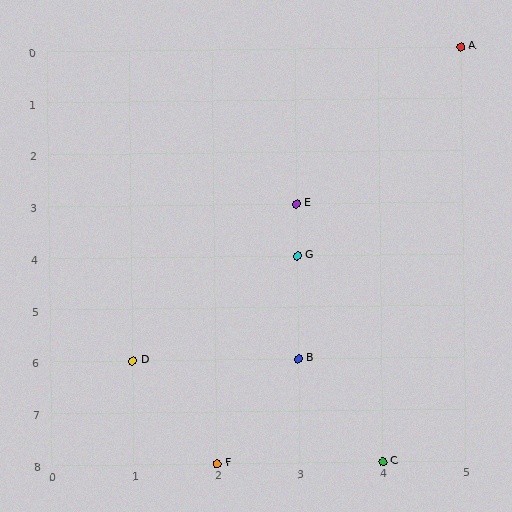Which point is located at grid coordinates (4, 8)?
Point C is at (4, 8).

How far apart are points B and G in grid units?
Points B and G are 2 rows apart.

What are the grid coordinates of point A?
Point A is at grid coordinates (5, 0).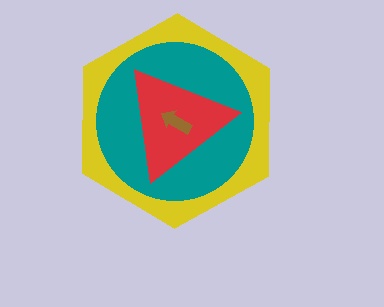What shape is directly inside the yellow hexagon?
The teal circle.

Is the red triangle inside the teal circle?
Yes.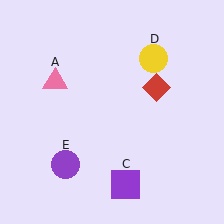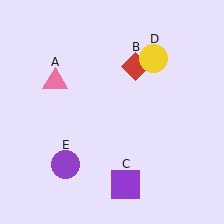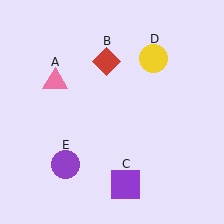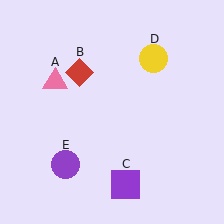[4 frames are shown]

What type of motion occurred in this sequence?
The red diamond (object B) rotated counterclockwise around the center of the scene.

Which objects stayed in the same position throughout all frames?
Pink triangle (object A) and purple square (object C) and yellow circle (object D) and purple circle (object E) remained stationary.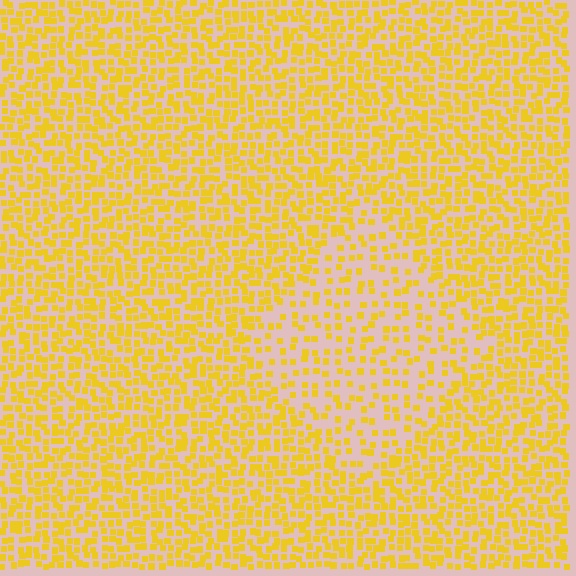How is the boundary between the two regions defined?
The boundary is defined by a change in element density (approximately 1.9x ratio). All elements are the same color, size, and shape.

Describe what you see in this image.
The image contains small yellow elements arranged at two different densities. A diamond-shaped region is visible where the elements are less densely packed than the surrounding area.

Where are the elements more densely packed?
The elements are more densely packed outside the diamond boundary.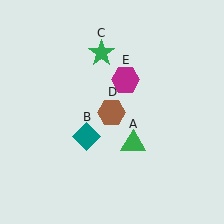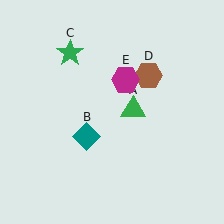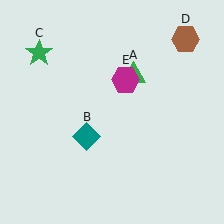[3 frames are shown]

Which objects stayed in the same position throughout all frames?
Teal diamond (object B) and magenta hexagon (object E) remained stationary.